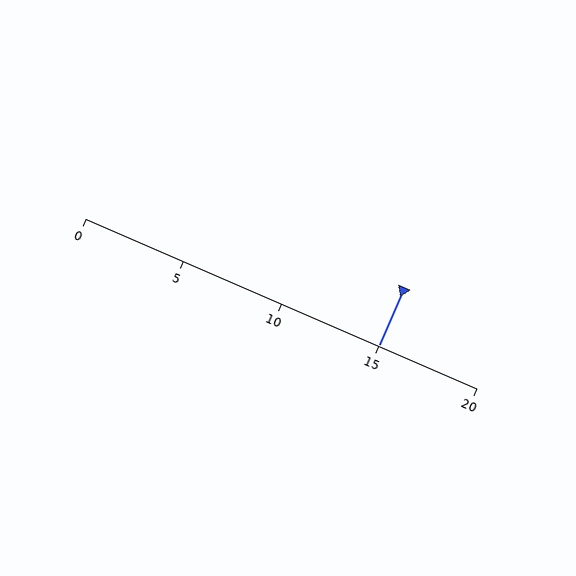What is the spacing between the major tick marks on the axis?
The major ticks are spaced 5 apart.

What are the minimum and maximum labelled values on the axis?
The axis runs from 0 to 20.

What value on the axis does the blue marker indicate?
The marker indicates approximately 15.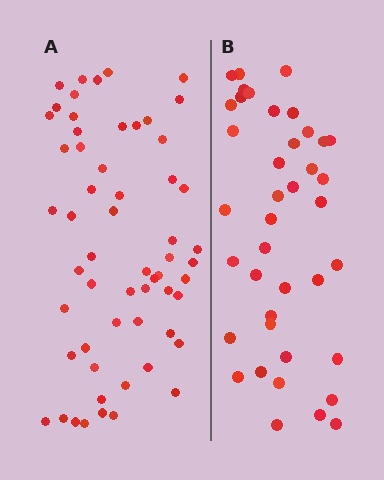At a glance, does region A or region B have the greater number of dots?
Region A (the left region) has more dots.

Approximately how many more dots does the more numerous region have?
Region A has approximately 20 more dots than region B.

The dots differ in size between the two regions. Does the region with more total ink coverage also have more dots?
No. Region B has more total ink coverage because its dots are larger, but region A actually contains more individual dots. Total area can be misleading — the number of items is what matters here.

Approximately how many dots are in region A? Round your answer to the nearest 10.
About 60 dots. (The exact count is 58, which rounds to 60.)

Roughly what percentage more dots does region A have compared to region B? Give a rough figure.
About 45% more.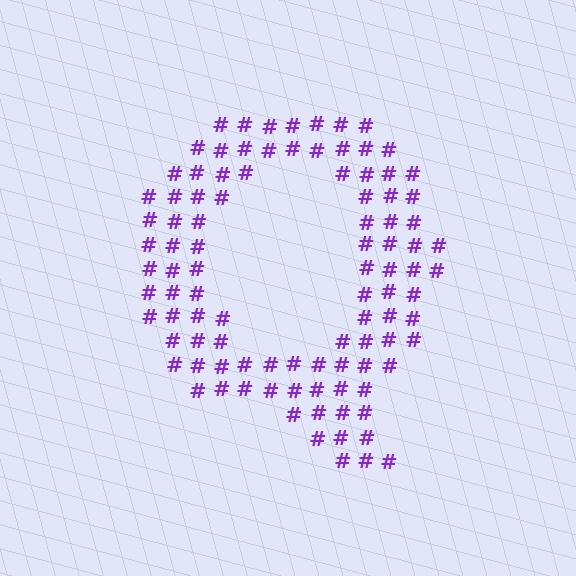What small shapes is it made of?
It is made of small hash symbols.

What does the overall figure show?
The overall figure shows the letter Q.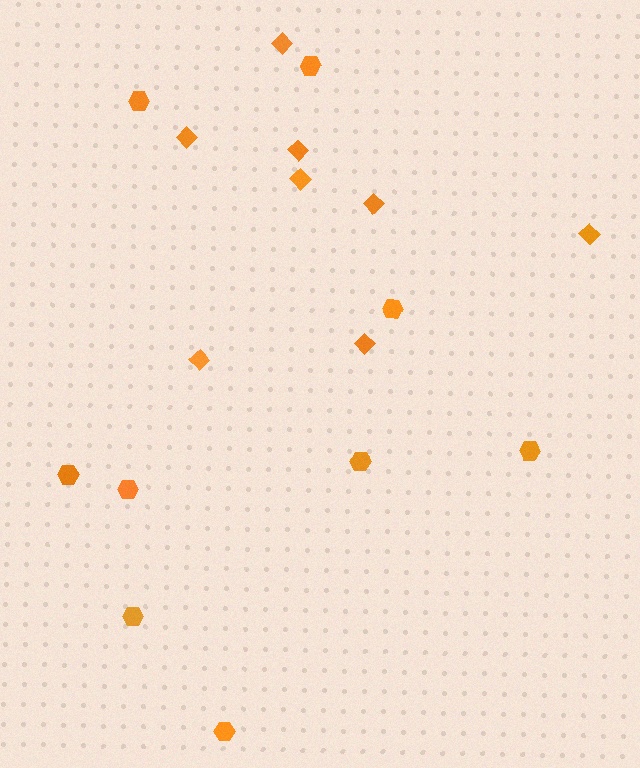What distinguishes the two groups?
There are 2 groups: one group of hexagons (9) and one group of diamonds (8).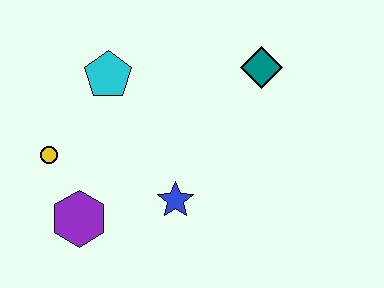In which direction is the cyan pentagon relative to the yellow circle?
The cyan pentagon is above the yellow circle.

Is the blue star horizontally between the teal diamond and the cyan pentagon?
Yes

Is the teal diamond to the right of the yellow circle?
Yes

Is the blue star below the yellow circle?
Yes